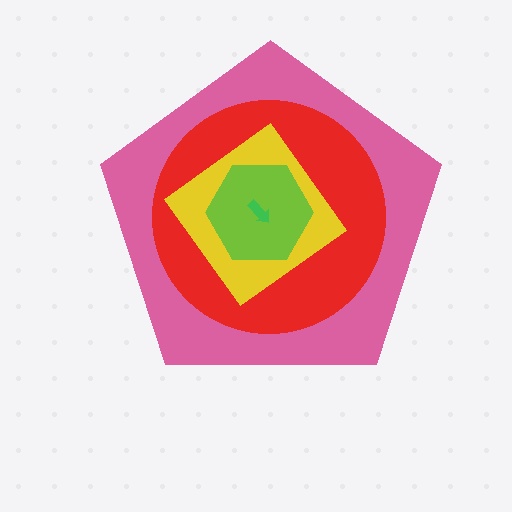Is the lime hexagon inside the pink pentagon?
Yes.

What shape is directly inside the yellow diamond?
The lime hexagon.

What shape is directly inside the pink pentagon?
The red circle.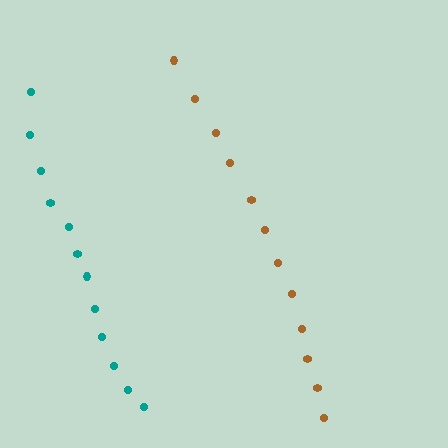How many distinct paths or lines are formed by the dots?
There are 2 distinct paths.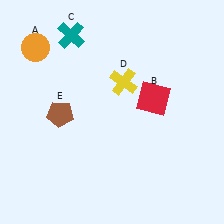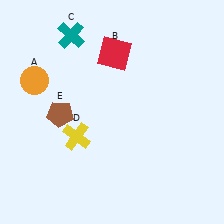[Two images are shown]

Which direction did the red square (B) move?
The red square (B) moved up.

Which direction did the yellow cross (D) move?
The yellow cross (D) moved down.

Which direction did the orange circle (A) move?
The orange circle (A) moved down.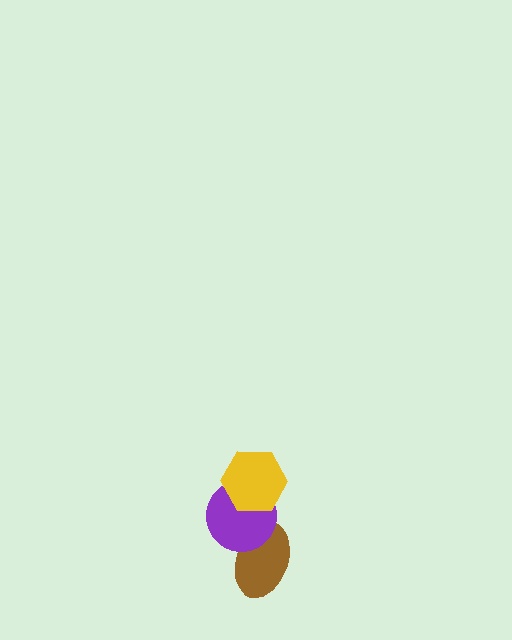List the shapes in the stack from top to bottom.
From top to bottom: the yellow hexagon, the purple circle, the brown ellipse.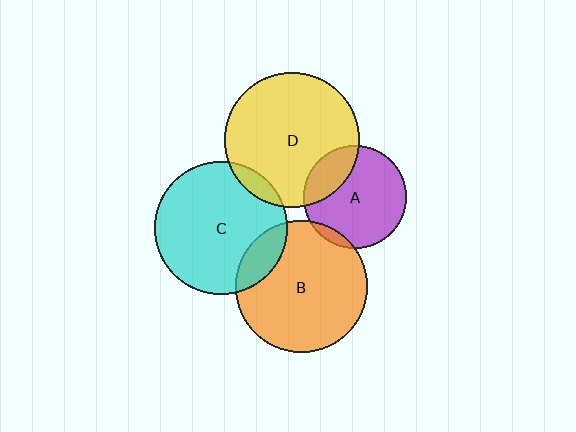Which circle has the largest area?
Circle D (yellow).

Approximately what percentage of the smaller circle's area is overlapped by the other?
Approximately 15%.